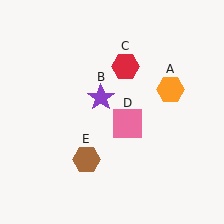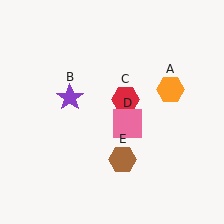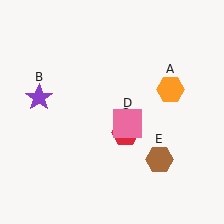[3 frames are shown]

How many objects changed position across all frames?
3 objects changed position: purple star (object B), red hexagon (object C), brown hexagon (object E).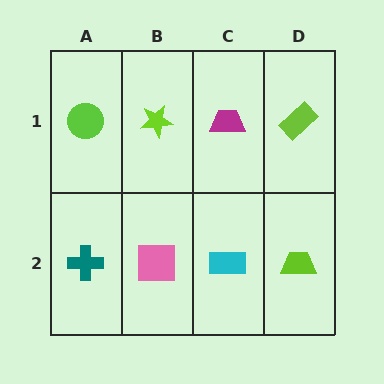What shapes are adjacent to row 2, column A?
A lime circle (row 1, column A), a pink square (row 2, column B).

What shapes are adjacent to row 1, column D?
A lime trapezoid (row 2, column D), a magenta trapezoid (row 1, column C).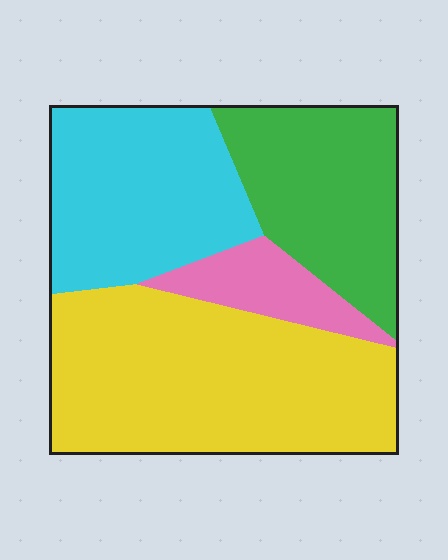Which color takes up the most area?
Yellow, at roughly 40%.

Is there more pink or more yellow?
Yellow.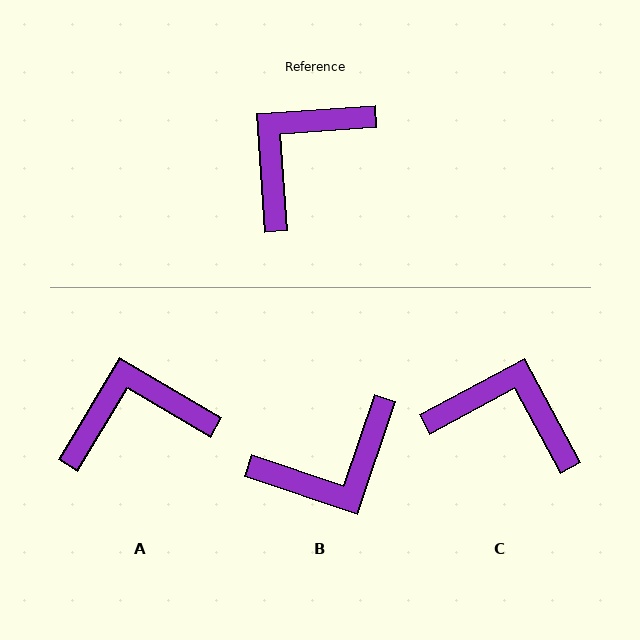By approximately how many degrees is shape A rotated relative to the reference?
Approximately 35 degrees clockwise.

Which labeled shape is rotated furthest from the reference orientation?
B, about 157 degrees away.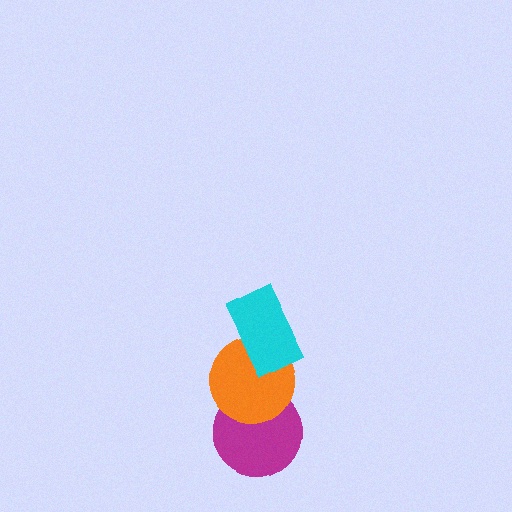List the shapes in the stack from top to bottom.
From top to bottom: the cyan rectangle, the orange circle, the magenta circle.